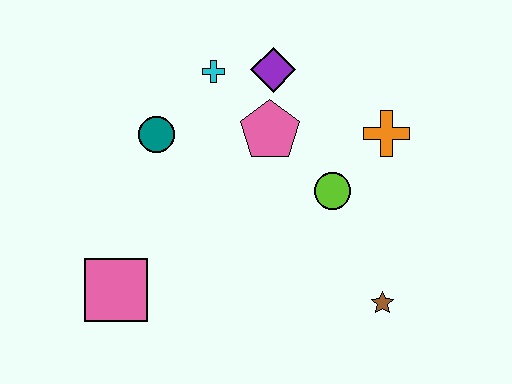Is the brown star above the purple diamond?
No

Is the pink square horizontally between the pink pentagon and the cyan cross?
No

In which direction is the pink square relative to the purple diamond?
The pink square is below the purple diamond.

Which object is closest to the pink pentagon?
The purple diamond is closest to the pink pentagon.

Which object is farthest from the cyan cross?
The brown star is farthest from the cyan cross.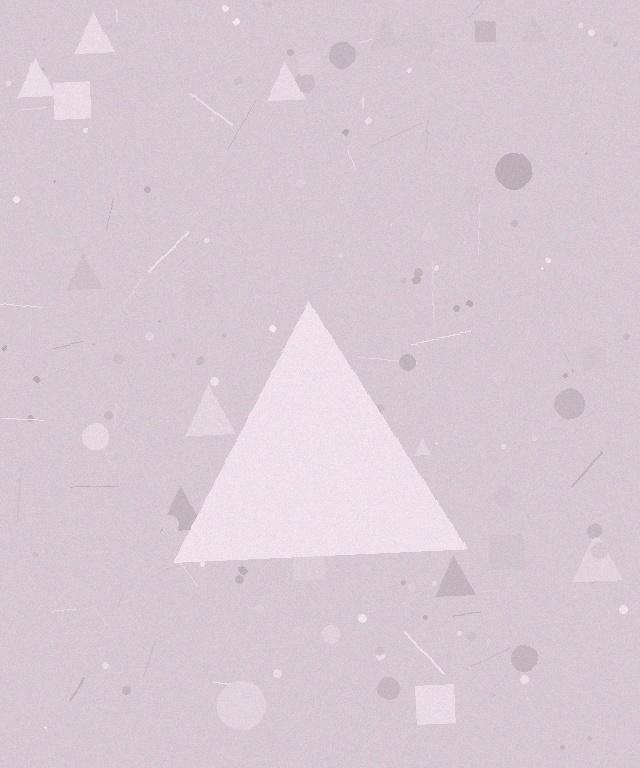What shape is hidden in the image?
A triangle is hidden in the image.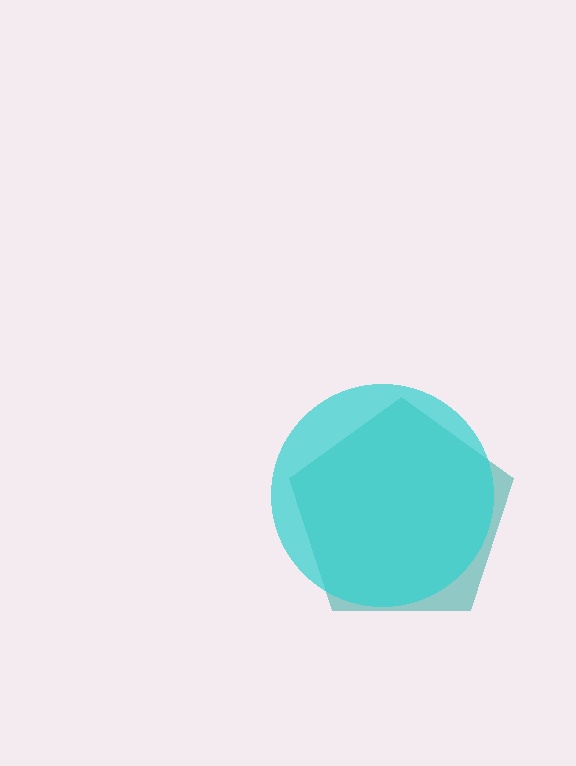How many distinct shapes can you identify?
There are 2 distinct shapes: a teal pentagon, a cyan circle.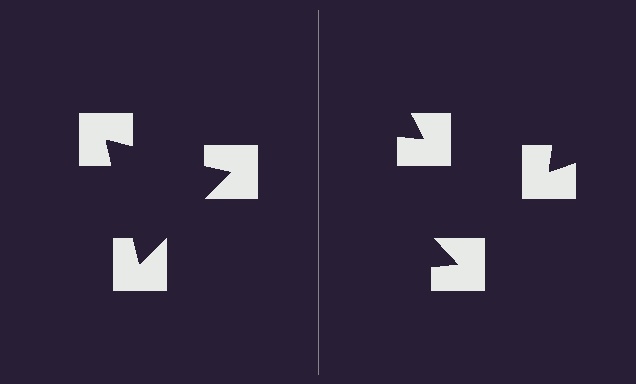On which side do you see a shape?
An illusory triangle appears on the left side. On the right side the wedge cuts are rotated, so no coherent shape forms.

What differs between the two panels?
The notched squares are positioned identically on both sides; only the wedge orientations differ. On the left they align to a triangle; on the right they are misaligned.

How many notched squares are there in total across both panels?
6 — 3 on each side.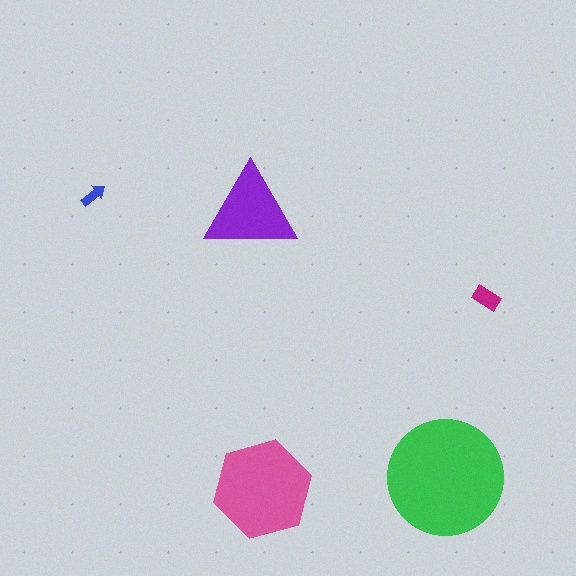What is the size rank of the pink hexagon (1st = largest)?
2nd.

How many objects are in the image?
There are 5 objects in the image.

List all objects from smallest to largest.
The blue arrow, the magenta rectangle, the purple triangle, the pink hexagon, the green circle.